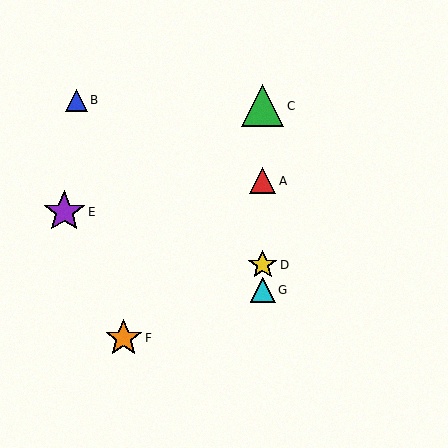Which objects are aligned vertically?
Objects A, C, D, G are aligned vertically.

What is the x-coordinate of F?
Object F is at x≈124.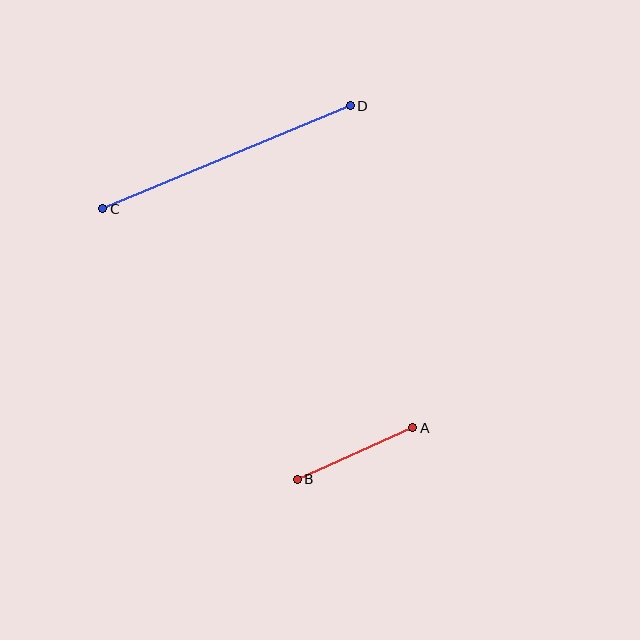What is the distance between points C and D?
The distance is approximately 268 pixels.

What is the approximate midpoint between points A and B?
The midpoint is at approximately (355, 453) pixels.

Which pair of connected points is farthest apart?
Points C and D are farthest apart.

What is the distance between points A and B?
The distance is approximately 126 pixels.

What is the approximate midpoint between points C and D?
The midpoint is at approximately (226, 157) pixels.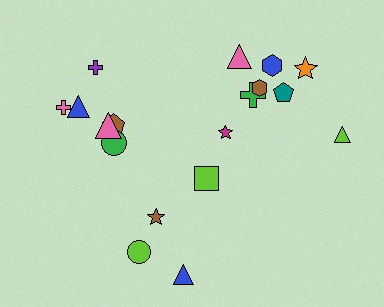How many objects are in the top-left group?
There are 6 objects.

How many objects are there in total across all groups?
There are 18 objects.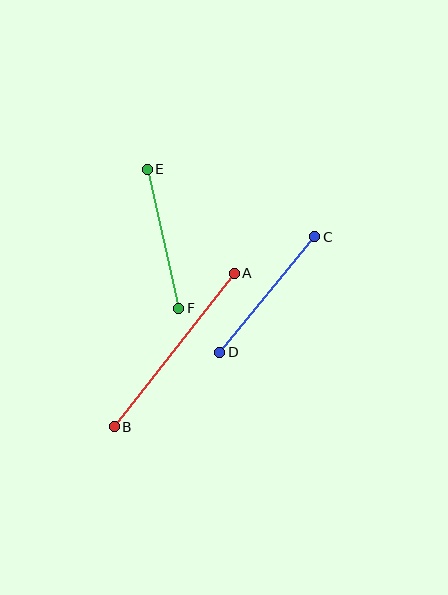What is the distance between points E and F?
The distance is approximately 143 pixels.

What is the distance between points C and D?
The distance is approximately 150 pixels.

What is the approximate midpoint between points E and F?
The midpoint is at approximately (163, 239) pixels.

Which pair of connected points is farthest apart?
Points A and B are farthest apart.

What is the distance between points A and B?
The distance is approximately 195 pixels.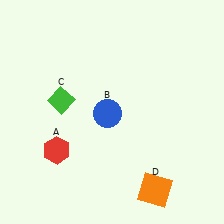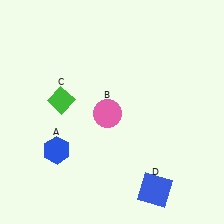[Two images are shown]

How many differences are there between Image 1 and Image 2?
There are 3 differences between the two images.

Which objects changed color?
A changed from red to blue. B changed from blue to pink. D changed from orange to blue.